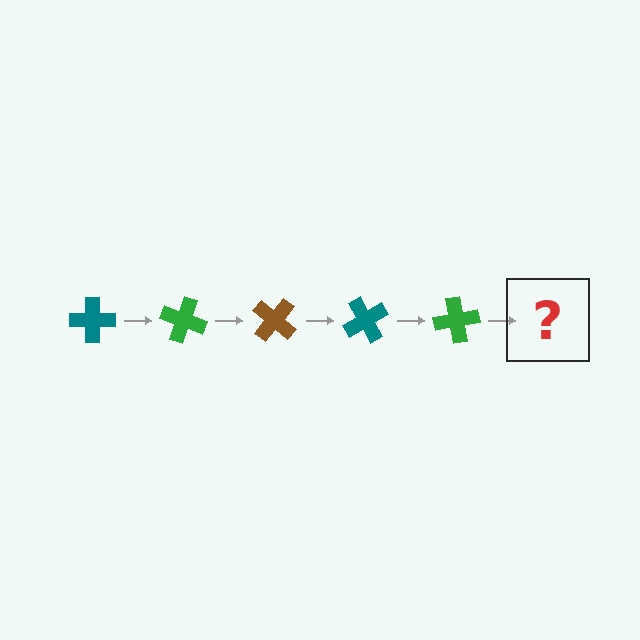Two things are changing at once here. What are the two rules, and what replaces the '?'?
The two rules are that it rotates 20 degrees each step and the color cycles through teal, green, and brown. The '?' should be a brown cross, rotated 100 degrees from the start.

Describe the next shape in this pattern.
It should be a brown cross, rotated 100 degrees from the start.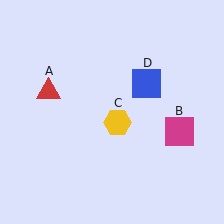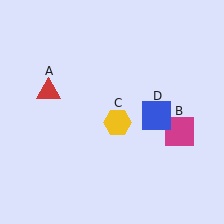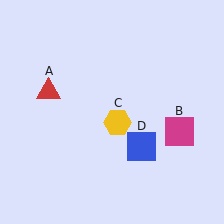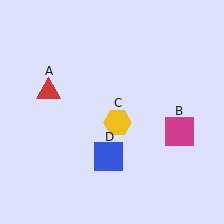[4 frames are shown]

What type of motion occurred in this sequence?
The blue square (object D) rotated clockwise around the center of the scene.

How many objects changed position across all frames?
1 object changed position: blue square (object D).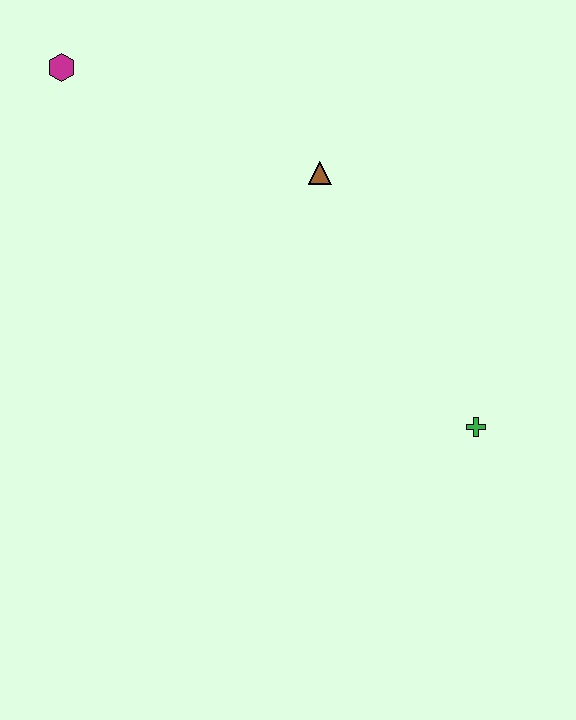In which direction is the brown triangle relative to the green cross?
The brown triangle is above the green cross.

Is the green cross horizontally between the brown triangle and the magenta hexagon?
No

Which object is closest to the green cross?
The brown triangle is closest to the green cross.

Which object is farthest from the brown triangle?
The green cross is farthest from the brown triangle.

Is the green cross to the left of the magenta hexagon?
No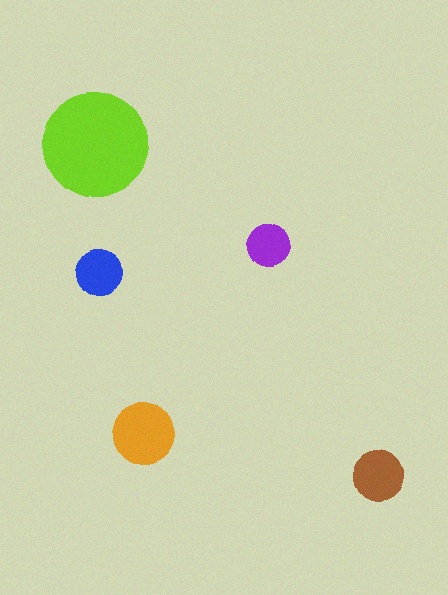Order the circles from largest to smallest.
the lime one, the orange one, the brown one, the blue one, the purple one.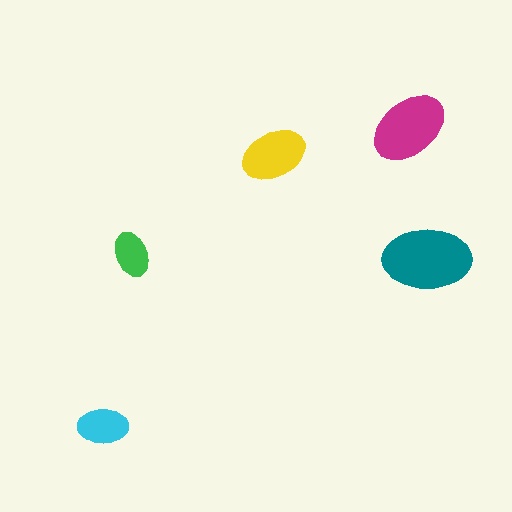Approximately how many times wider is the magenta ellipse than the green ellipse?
About 1.5 times wider.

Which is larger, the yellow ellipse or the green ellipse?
The yellow one.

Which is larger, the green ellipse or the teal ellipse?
The teal one.